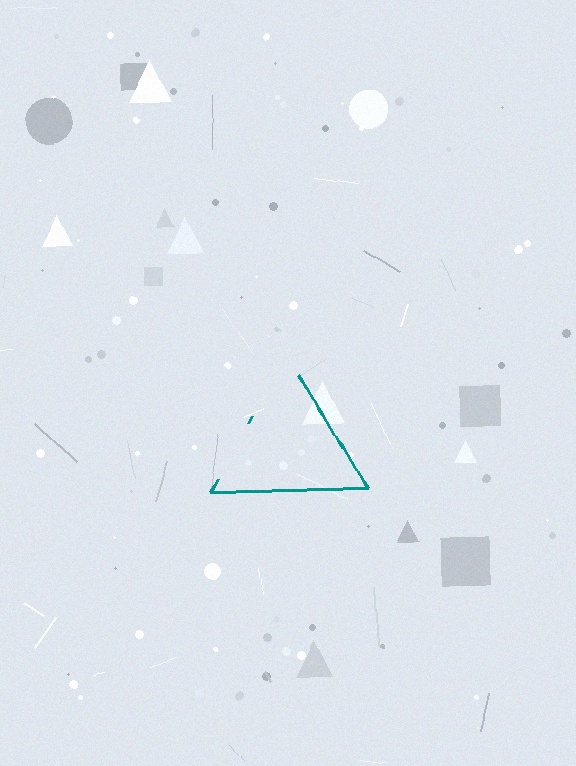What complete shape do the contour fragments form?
The contour fragments form a triangle.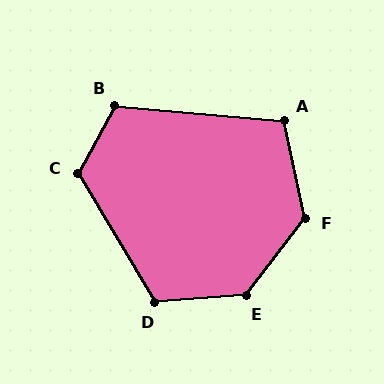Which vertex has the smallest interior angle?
A, at approximately 107 degrees.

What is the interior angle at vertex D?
Approximately 116 degrees (obtuse).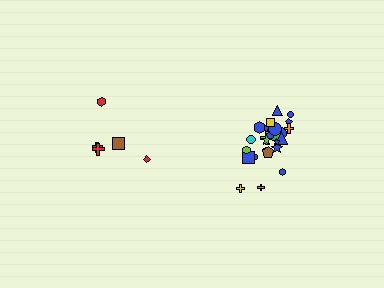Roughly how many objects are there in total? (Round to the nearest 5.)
Roughly 30 objects in total.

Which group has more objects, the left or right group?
The right group.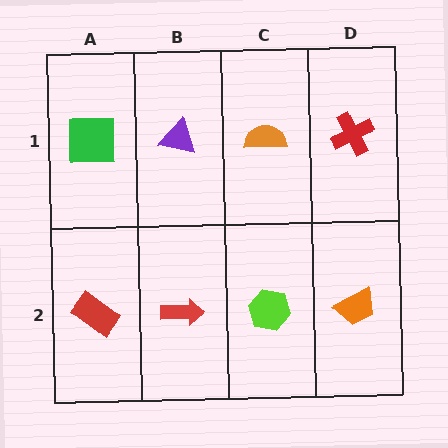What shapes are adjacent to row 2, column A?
A green square (row 1, column A), a red arrow (row 2, column B).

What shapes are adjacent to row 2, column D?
A red cross (row 1, column D), a lime hexagon (row 2, column C).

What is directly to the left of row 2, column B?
A red rectangle.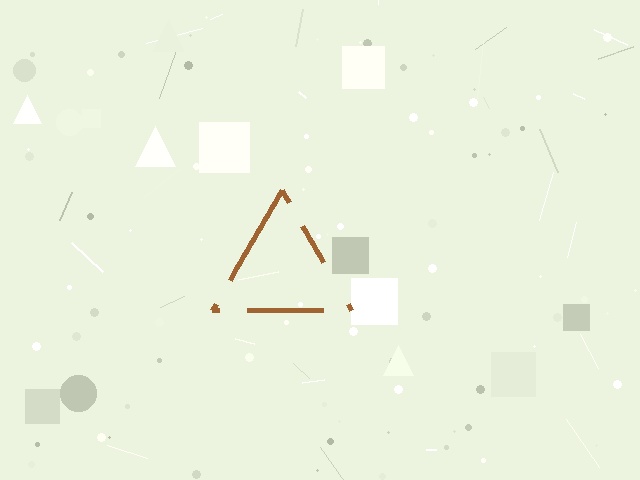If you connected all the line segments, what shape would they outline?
They would outline a triangle.